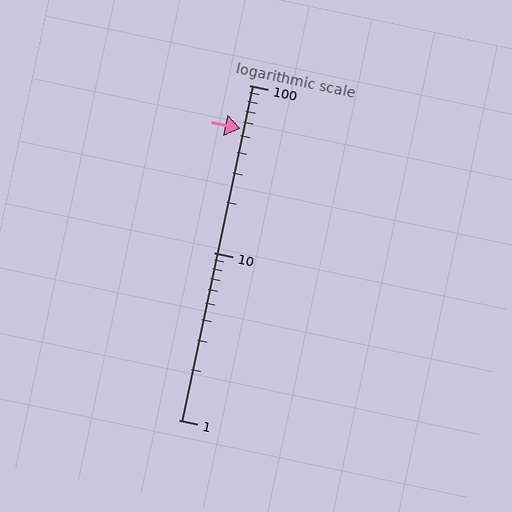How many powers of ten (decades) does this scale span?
The scale spans 2 decades, from 1 to 100.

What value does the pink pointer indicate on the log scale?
The pointer indicates approximately 55.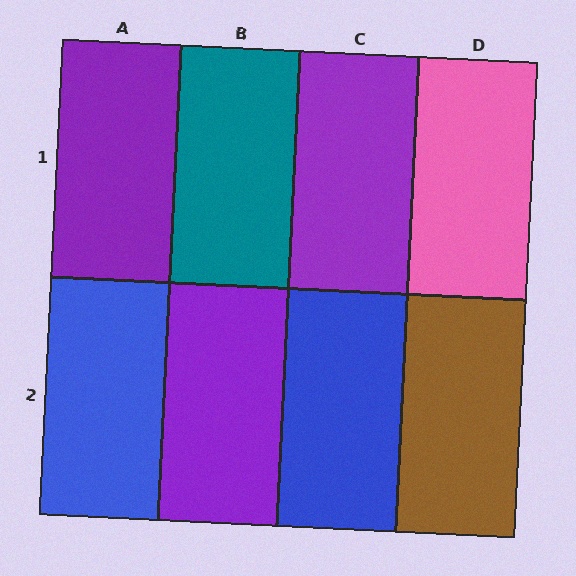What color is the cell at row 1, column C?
Purple.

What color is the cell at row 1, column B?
Teal.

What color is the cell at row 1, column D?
Pink.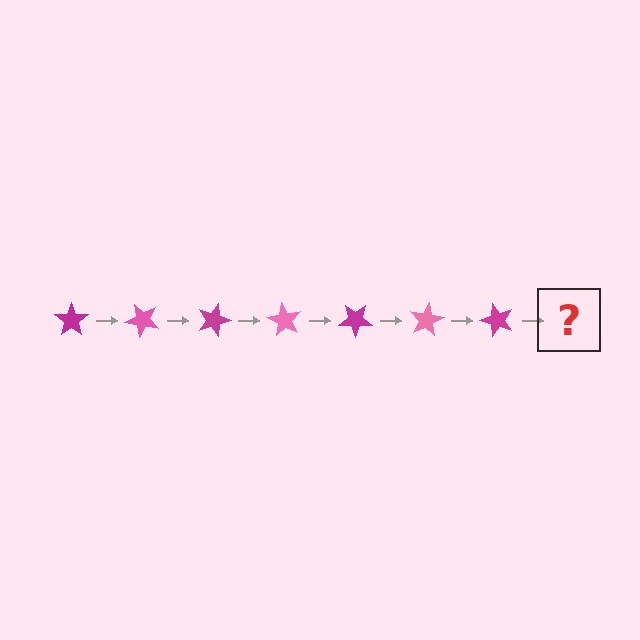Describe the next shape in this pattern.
It should be a pink star, rotated 315 degrees from the start.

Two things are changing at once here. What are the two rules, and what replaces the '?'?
The two rules are that it rotates 45 degrees each step and the color cycles through magenta and pink. The '?' should be a pink star, rotated 315 degrees from the start.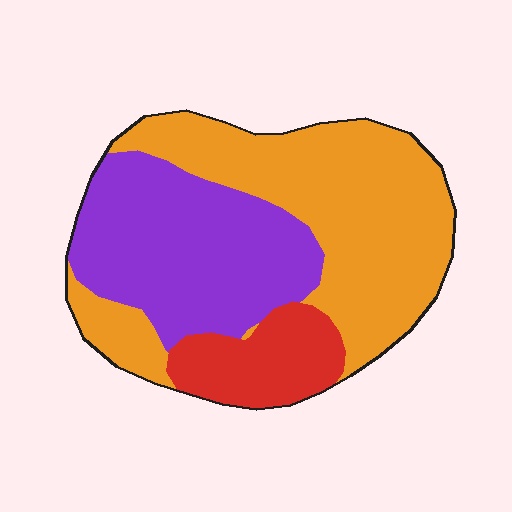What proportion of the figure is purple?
Purple covers around 35% of the figure.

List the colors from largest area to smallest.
From largest to smallest: orange, purple, red.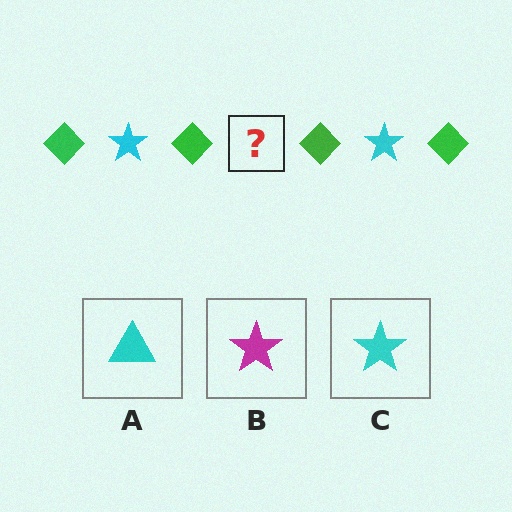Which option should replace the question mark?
Option C.